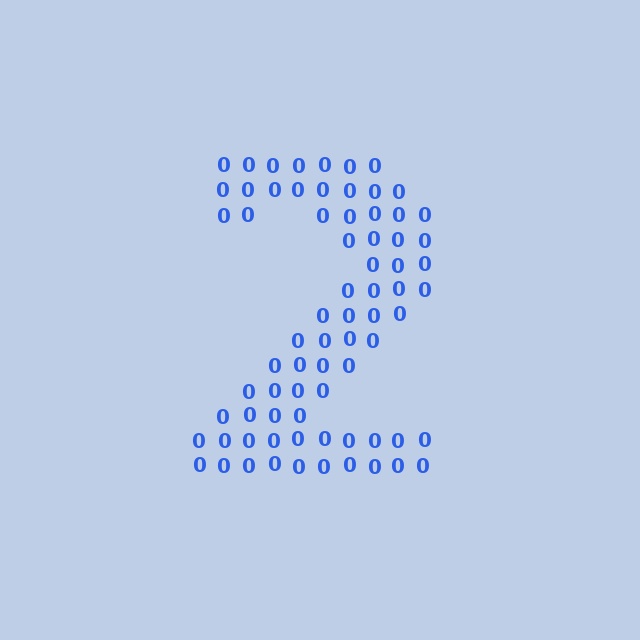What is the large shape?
The large shape is the digit 2.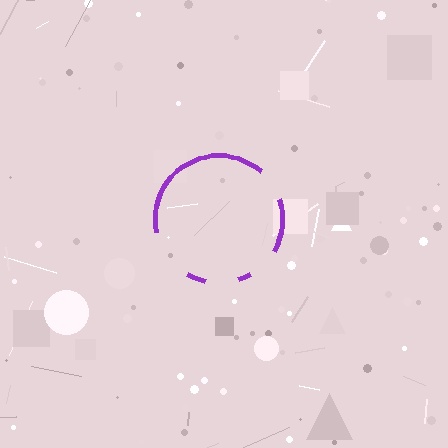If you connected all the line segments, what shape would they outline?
They would outline a circle.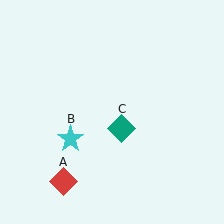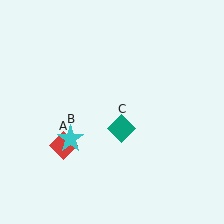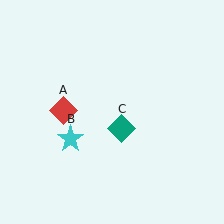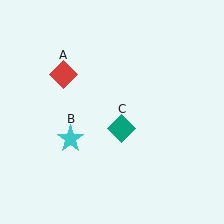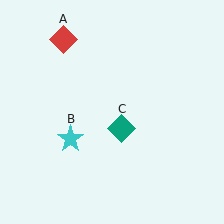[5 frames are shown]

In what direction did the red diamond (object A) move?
The red diamond (object A) moved up.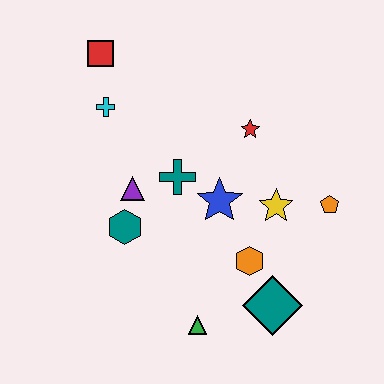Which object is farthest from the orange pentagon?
The red square is farthest from the orange pentagon.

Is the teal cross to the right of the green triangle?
No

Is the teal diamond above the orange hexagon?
No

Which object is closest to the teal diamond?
The orange hexagon is closest to the teal diamond.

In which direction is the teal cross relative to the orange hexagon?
The teal cross is above the orange hexagon.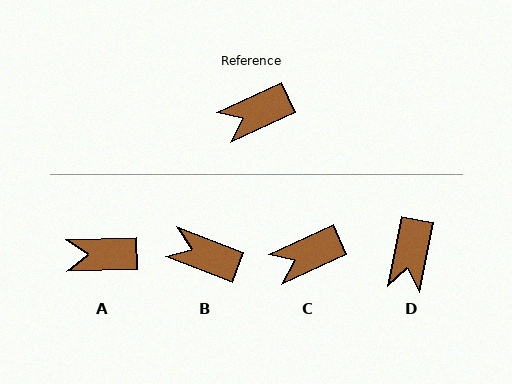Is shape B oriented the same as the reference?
No, it is off by about 45 degrees.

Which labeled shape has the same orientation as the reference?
C.